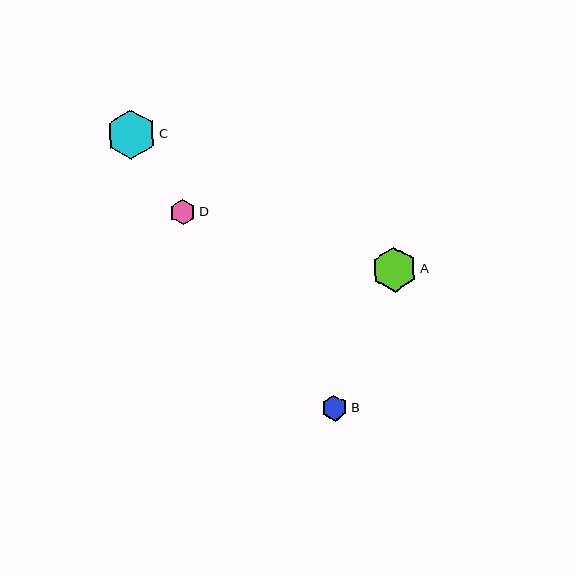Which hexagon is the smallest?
Hexagon D is the smallest with a size of approximately 26 pixels.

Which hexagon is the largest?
Hexagon C is the largest with a size of approximately 49 pixels.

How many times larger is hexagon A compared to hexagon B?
Hexagon A is approximately 1.7 times the size of hexagon B.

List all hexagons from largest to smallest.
From largest to smallest: C, A, B, D.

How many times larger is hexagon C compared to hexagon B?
Hexagon C is approximately 1.9 times the size of hexagon B.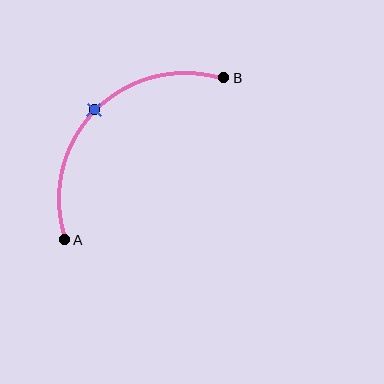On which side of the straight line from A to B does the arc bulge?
The arc bulges above and to the left of the straight line connecting A and B.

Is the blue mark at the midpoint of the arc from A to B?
Yes. The blue mark lies on the arc at equal arc-length from both A and B — it is the arc midpoint.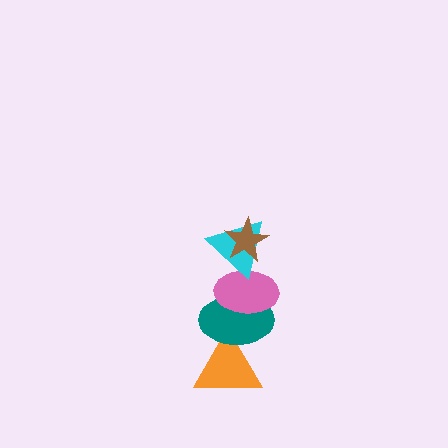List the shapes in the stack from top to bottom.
From top to bottom: the brown star, the cyan triangle, the pink ellipse, the teal ellipse, the orange triangle.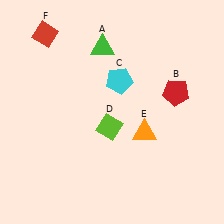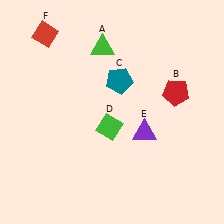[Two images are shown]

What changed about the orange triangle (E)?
In Image 1, E is orange. In Image 2, it changed to purple.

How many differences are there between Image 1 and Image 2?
There are 3 differences between the two images.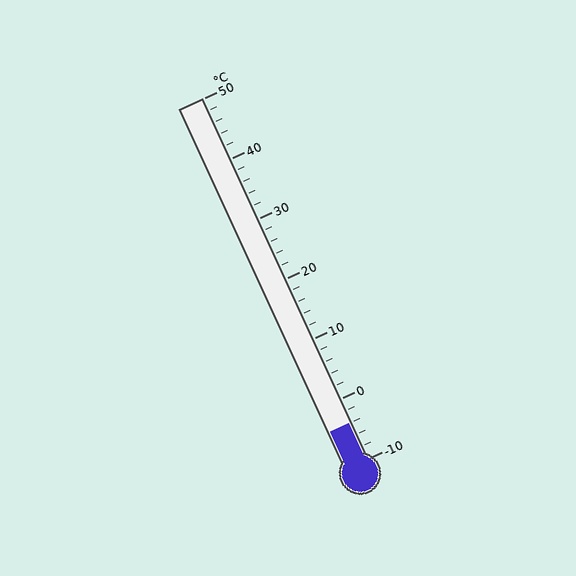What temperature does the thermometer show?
The thermometer shows approximately -4°C.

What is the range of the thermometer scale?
The thermometer scale ranges from -10°C to 50°C.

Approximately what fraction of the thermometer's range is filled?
The thermometer is filled to approximately 10% of its range.